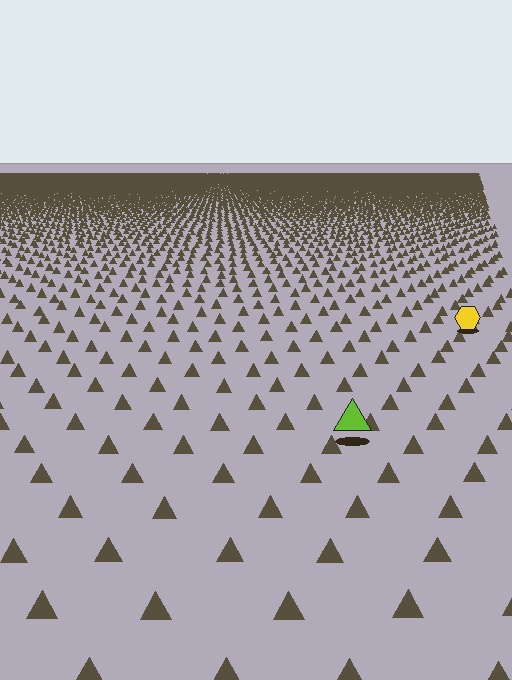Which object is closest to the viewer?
The lime triangle is closest. The texture marks near it are larger and more spread out.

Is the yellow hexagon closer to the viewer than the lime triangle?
No. The lime triangle is closer — you can tell from the texture gradient: the ground texture is coarser near it.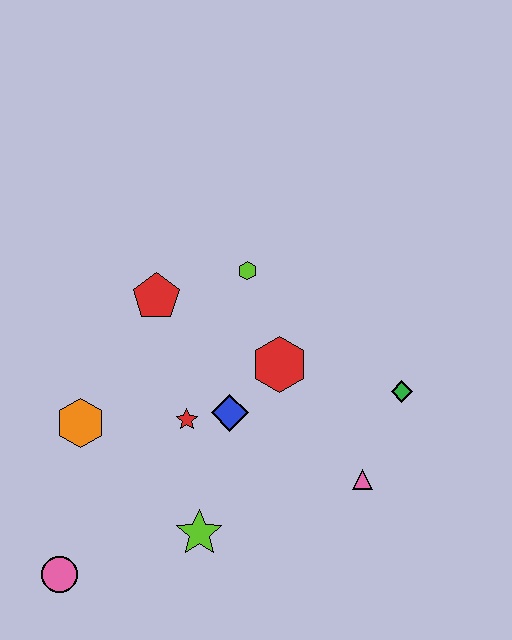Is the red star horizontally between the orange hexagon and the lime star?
Yes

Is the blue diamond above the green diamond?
No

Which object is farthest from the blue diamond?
The pink circle is farthest from the blue diamond.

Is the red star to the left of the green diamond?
Yes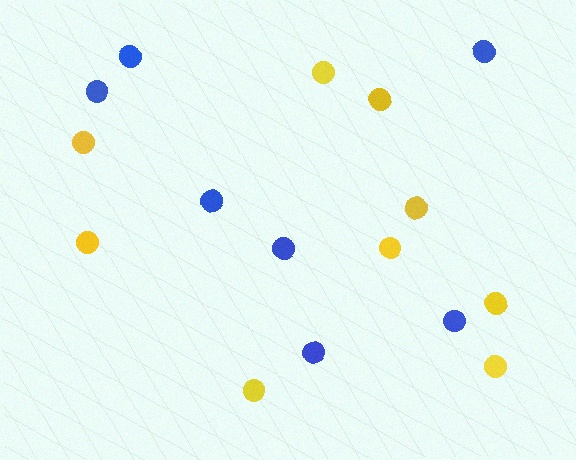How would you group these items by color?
There are 2 groups: one group of yellow circles (9) and one group of blue circles (7).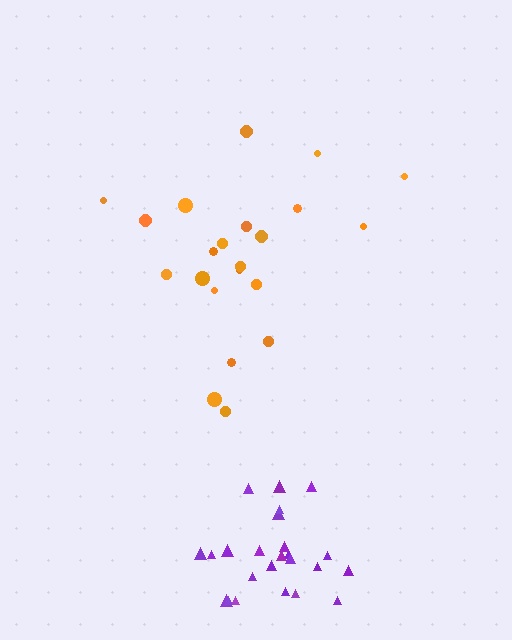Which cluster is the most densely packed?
Purple.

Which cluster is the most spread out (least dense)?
Orange.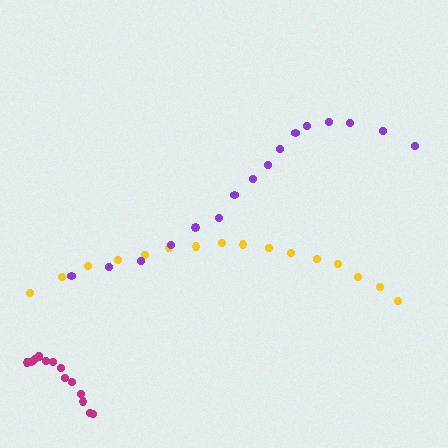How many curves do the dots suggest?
There are 3 distinct paths.